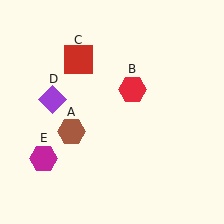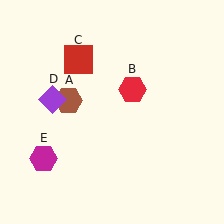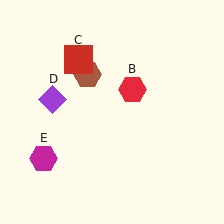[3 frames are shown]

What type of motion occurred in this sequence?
The brown hexagon (object A) rotated clockwise around the center of the scene.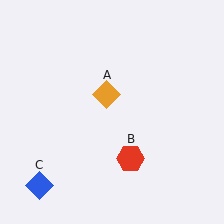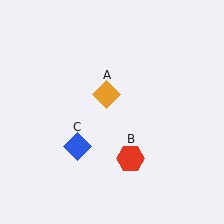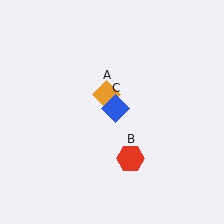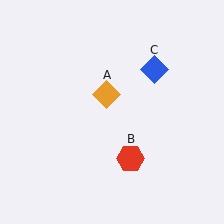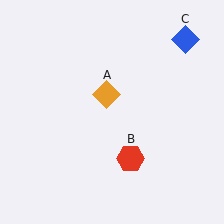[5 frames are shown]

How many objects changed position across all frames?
1 object changed position: blue diamond (object C).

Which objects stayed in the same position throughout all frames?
Orange diamond (object A) and red hexagon (object B) remained stationary.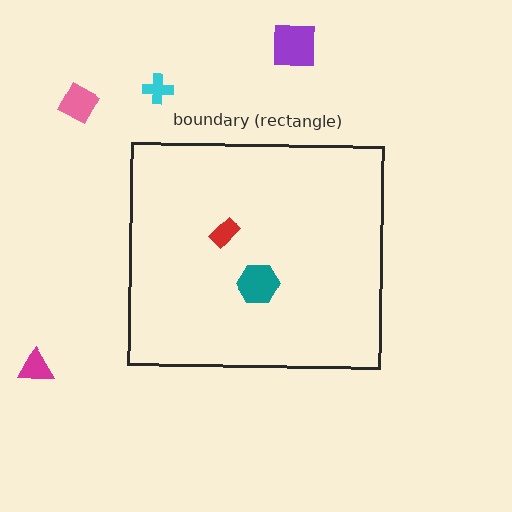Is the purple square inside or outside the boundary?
Outside.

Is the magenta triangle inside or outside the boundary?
Outside.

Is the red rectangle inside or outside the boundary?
Inside.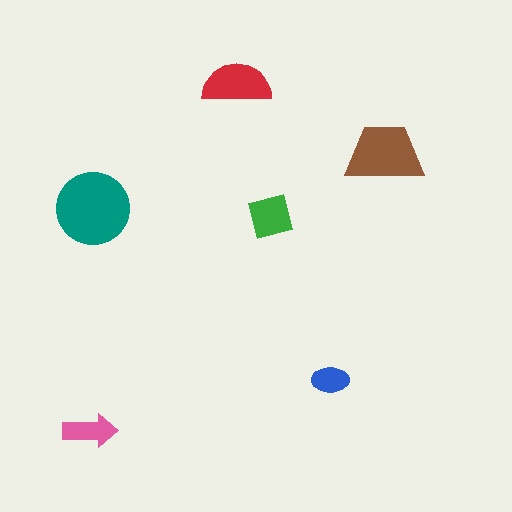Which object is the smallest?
The blue ellipse.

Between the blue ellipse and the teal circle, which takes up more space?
The teal circle.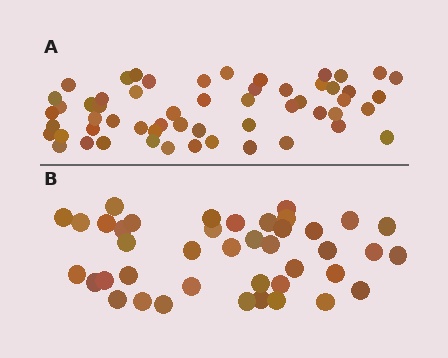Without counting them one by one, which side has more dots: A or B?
Region A (the top region) has more dots.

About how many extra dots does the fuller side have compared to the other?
Region A has approximately 15 more dots than region B.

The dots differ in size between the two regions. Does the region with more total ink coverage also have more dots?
No. Region B has more total ink coverage because its dots are larger, but region A actually contains more individual dots. Total area can be misleading — the number of items is what matters here.